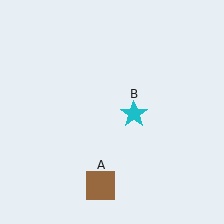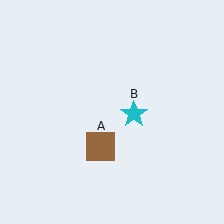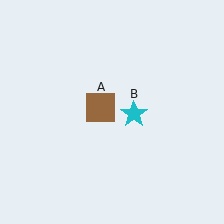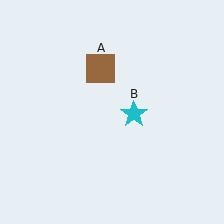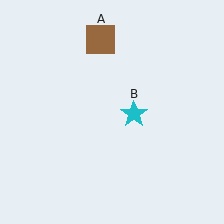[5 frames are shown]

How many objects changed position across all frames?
1 object changed position: brown square (object A).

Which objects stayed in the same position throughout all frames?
Cyan star (object B) remained stationary.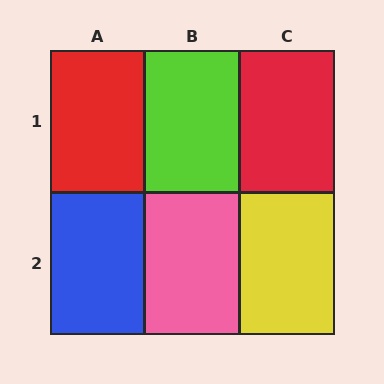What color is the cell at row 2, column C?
Yellow.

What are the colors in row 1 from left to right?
Red, lime, red.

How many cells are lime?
1 cell is lime.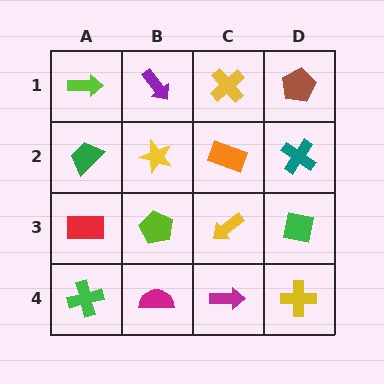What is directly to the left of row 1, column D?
A yellow cross.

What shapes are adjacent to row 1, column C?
An orange rectangle (row 2, column C), a purple arrow (row 1, column B), a brown pentagon (row 1, column D).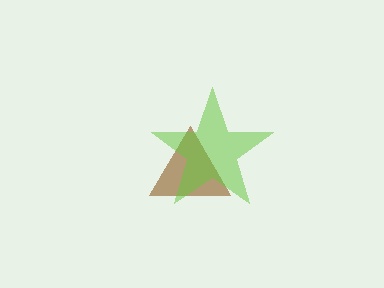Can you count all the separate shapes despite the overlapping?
Yes, there are 2 separate shapes.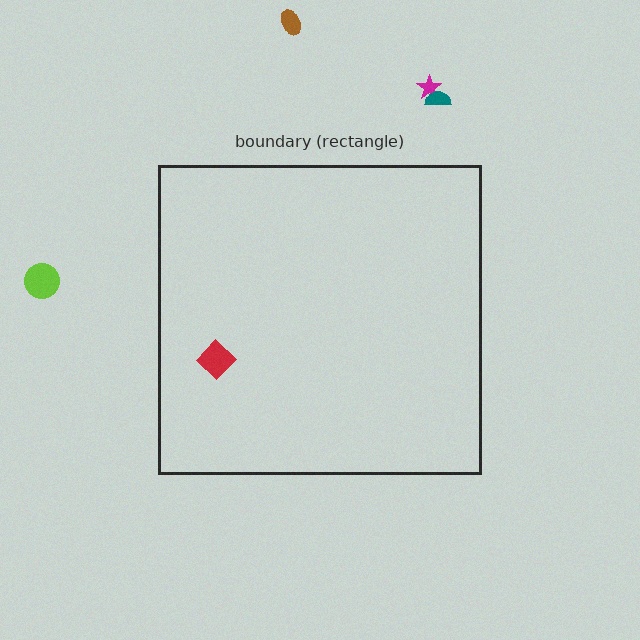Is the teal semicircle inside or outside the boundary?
Outside.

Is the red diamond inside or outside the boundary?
Inside.